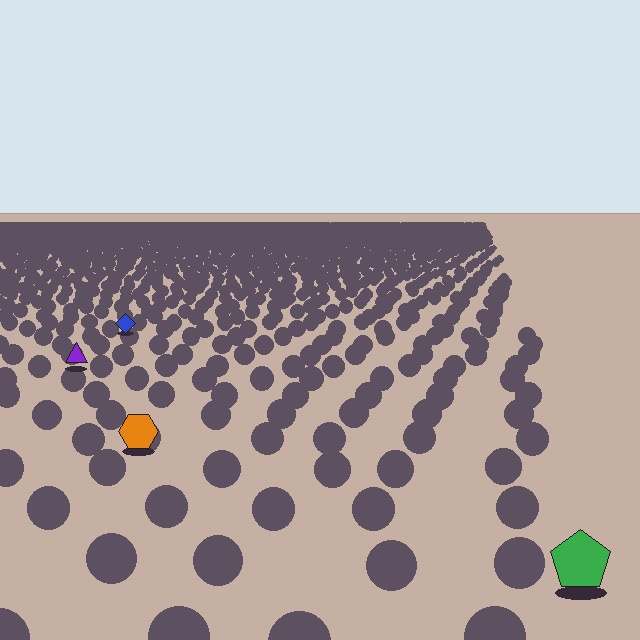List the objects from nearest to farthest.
From nearest to farthest: the green pentagon, the orange hexagon, the purple triangle, the blue diamond.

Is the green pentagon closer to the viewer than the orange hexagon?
Yes. The green pentagon is closer — you can tell from the texture gradient: the ground texture is coarser near it.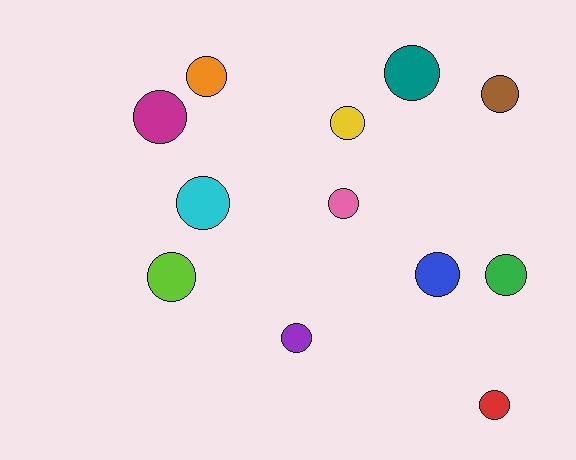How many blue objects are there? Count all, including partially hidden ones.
There is 1 blue object.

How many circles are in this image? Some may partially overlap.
There are 12 circles.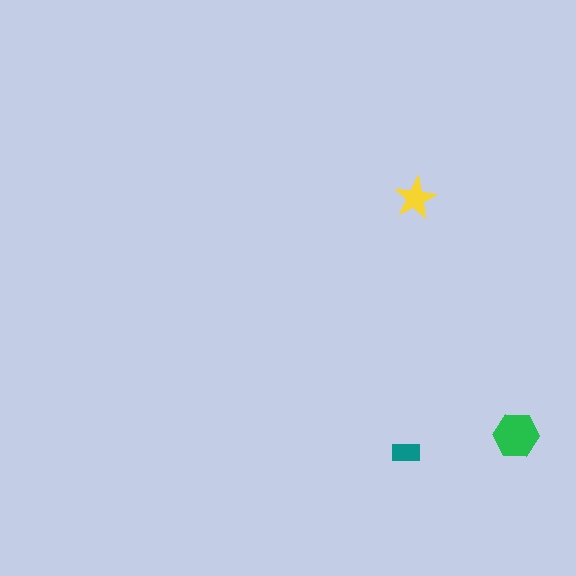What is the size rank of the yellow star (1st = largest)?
2nd.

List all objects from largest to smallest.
The green hexagon, the yellow star, the teal rectangle.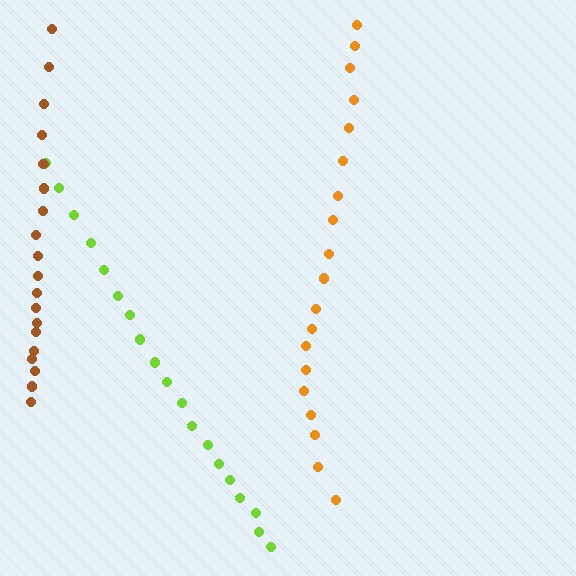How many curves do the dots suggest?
There are 3 distinct paths.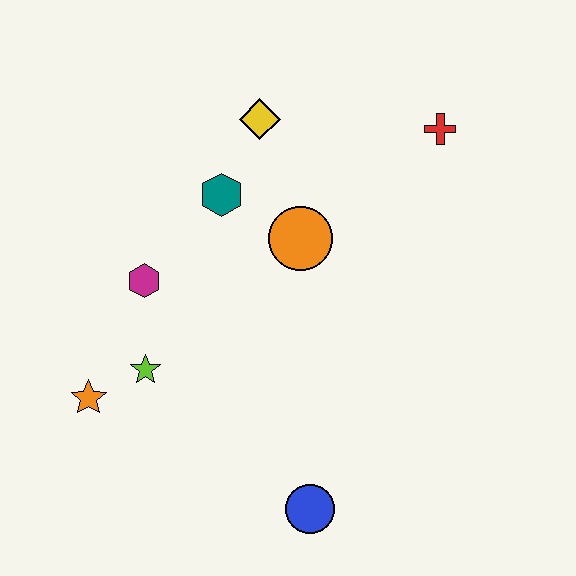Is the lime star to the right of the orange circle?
No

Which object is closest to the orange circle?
The teal hexagon is closest to the orange circle.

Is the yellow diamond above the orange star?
Yes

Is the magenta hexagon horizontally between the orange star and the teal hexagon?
Yes